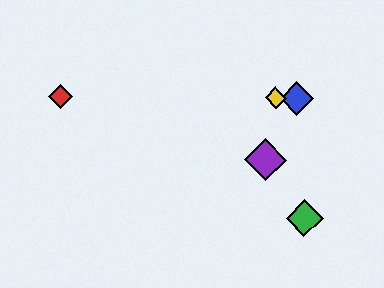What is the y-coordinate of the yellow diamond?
The yellow diamond is at y≈98.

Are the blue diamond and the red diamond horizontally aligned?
Yes, both are at y≈98.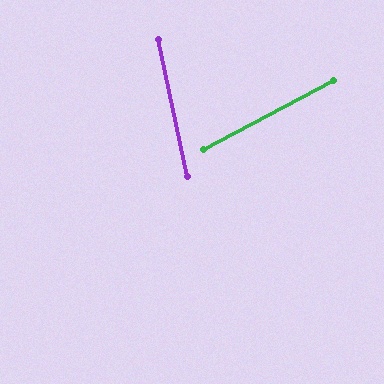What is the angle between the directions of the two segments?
Approximately 74 degrees.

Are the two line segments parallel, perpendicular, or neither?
Neither parallel nor perpendicular — they differ by about 74°.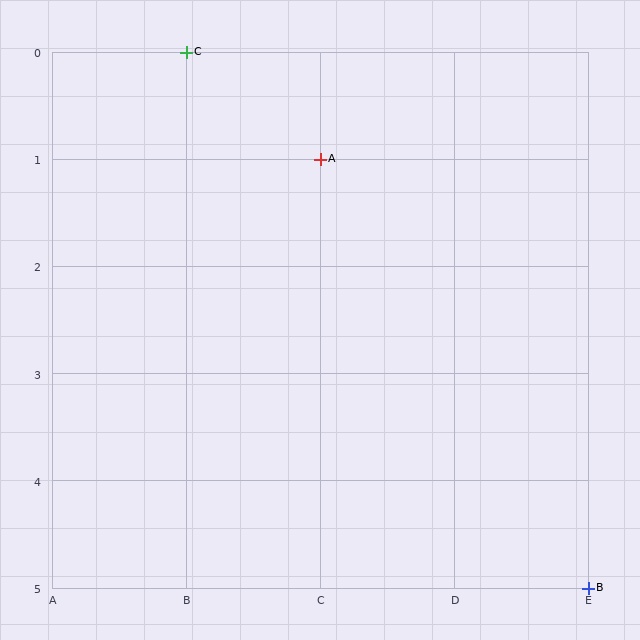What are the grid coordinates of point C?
Point C is at grid coordinates (B, 0).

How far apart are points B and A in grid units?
Points B and A are 2 columns and 4 rows apart (about 4.5 grid units diagonally).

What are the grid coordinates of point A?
Point A is at grid coordinates (C, 1).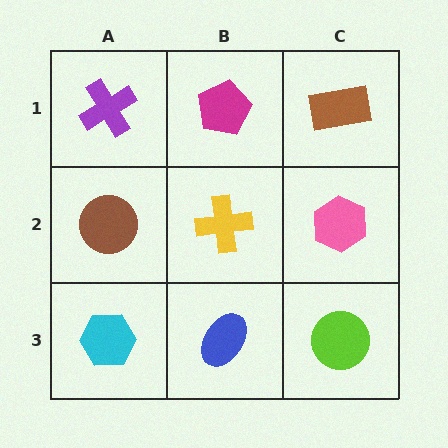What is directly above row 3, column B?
A yellow cross.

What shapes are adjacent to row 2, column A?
A purple cross (row 1, column A), a cyan hexagon (row 3, column A), a yellow cross (row 2, column B).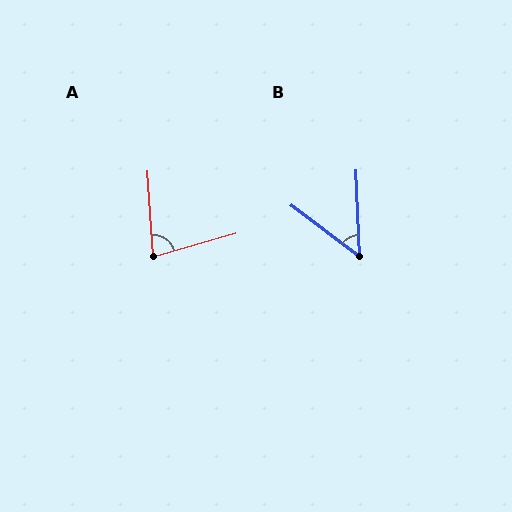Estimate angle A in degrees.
Approximately 78 degrees.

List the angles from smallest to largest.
B (51°), A (78°).